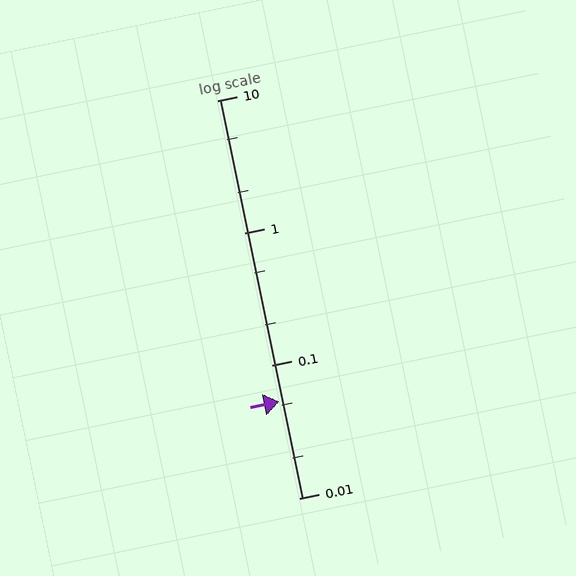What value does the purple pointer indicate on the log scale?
The pointer indicates approximately 0.053.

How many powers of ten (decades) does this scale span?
The scale spans 3 decades, from 0.01 to 10.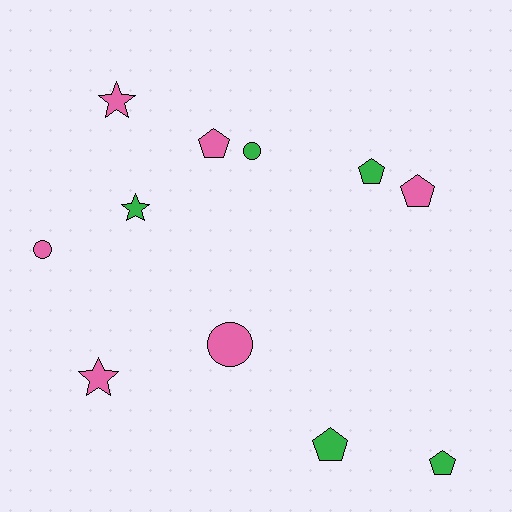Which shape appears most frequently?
Pentagon, with 5 objects.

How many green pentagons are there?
There are 3 green pentagons.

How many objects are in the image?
There are 11 objects.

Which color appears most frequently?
Pink, with 6 objects.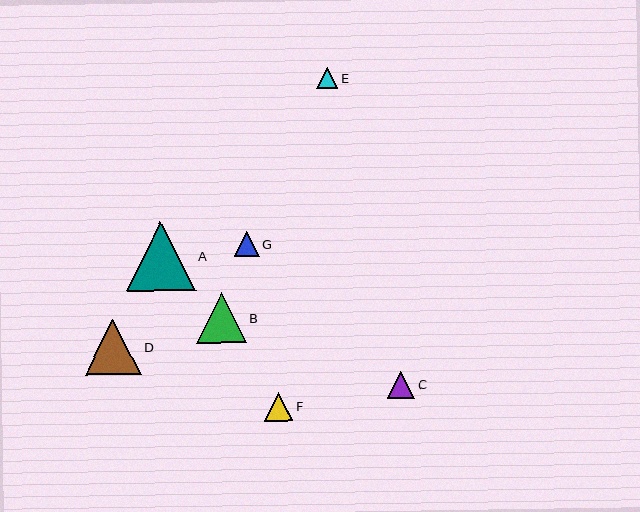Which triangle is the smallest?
Triangle E is the smallest with a size of approximately 21 pixels.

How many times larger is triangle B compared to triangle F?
Triangle B is approximately 1.8 times the size of triangle F.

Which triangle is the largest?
Triangle A is the largest with a size of approximately 69 pixels.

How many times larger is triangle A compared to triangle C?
Triangle A is approximately 2.5 times the size of triangle C.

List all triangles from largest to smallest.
From largest to smallest: A, D, B, F, C, G, E.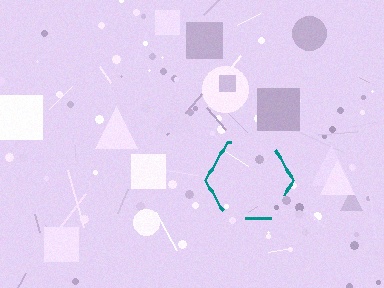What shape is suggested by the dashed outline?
The dashed outline suggests a hexagon.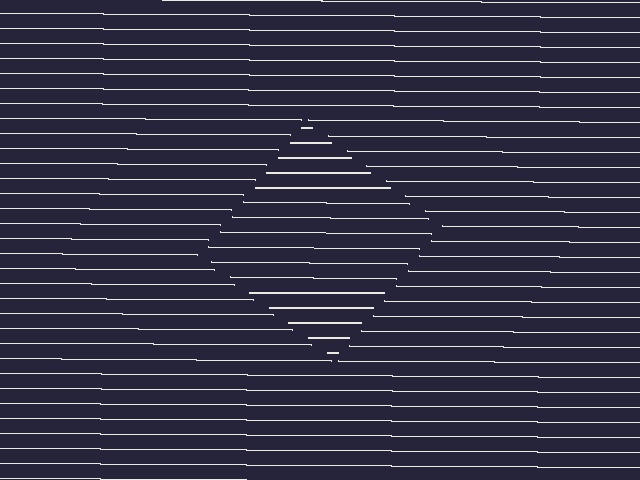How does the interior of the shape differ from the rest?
The interior of the shape contains the same grating, shifted by half a period — the contour is defined by the phase discontinuity where line-ends from the inner and outer gratings abut.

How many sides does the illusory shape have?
4 sides — the line-ends trace a square.